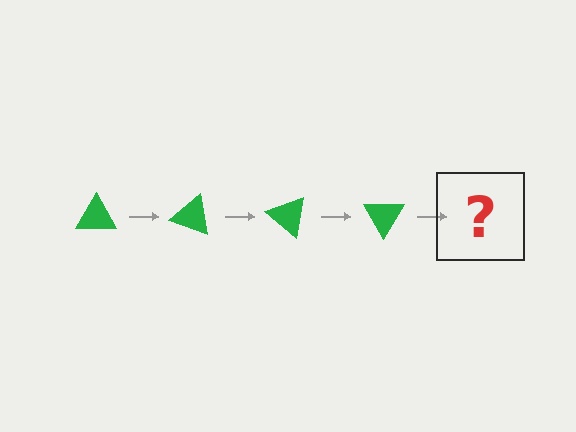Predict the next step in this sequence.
The next step is a green triangle rotated 80 degrees.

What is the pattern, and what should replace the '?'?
The pattern is that the triangle rotates 20 degrees each step. The '?' should be a green triangle rotated 80 degrees.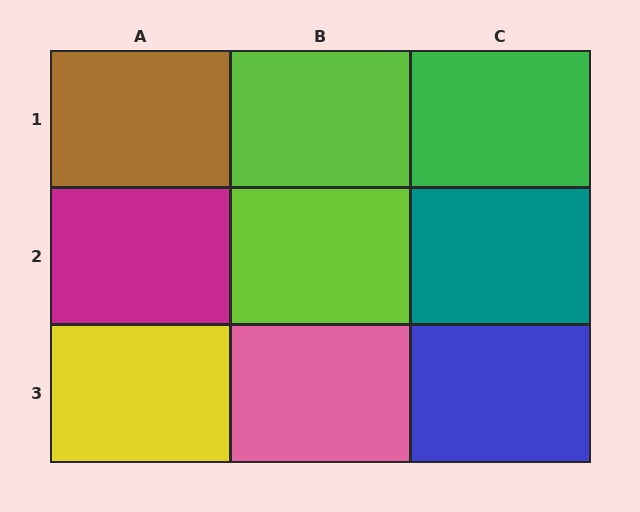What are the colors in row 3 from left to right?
Yellow, pink, blue.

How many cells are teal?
1 cell is teal.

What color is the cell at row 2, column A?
Magenta.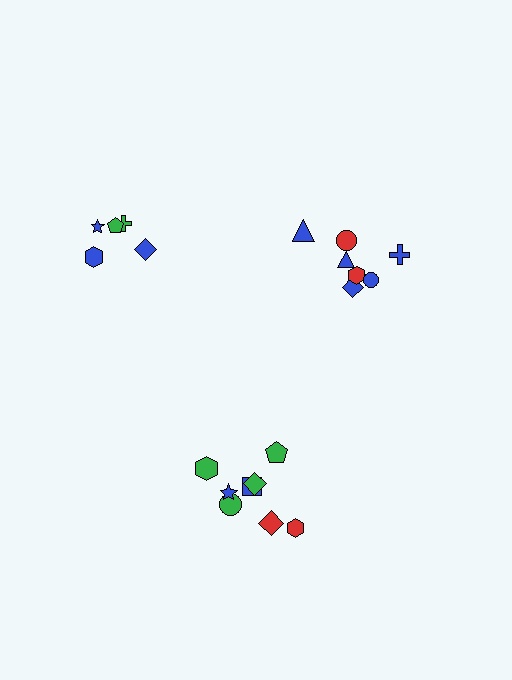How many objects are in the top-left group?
There are 5 objects.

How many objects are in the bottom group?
There are 8 objects.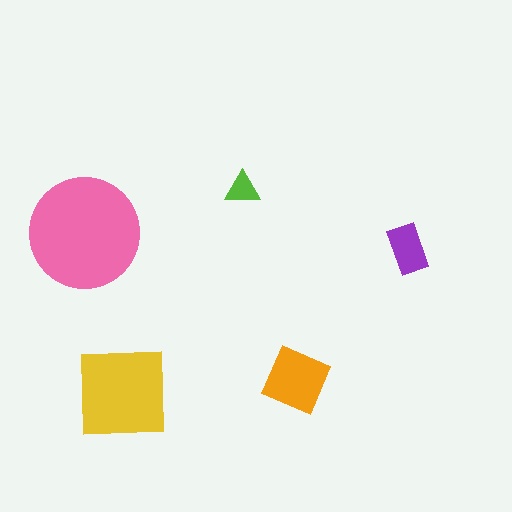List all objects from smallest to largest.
The lime triangle, the purple rectangle, the orange diamond, the yellow square, the pink circle.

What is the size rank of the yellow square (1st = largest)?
2nd.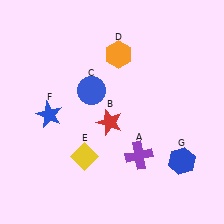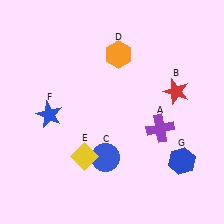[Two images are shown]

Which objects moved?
The objects that moved are: the purple cross (A), the red star (B), the blue circle (C).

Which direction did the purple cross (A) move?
The purple cross (A) moved up.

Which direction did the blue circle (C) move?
The blue circle (C) moved down.